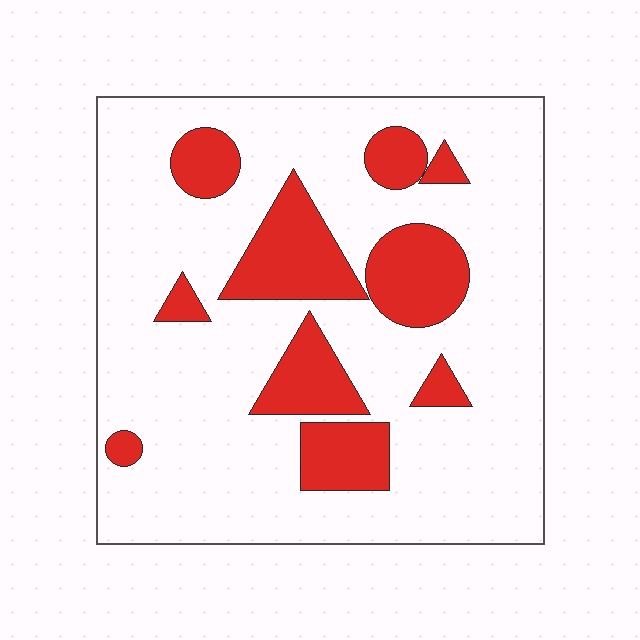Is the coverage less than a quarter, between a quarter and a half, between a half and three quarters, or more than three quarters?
Less than a quarter.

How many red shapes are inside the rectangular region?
10.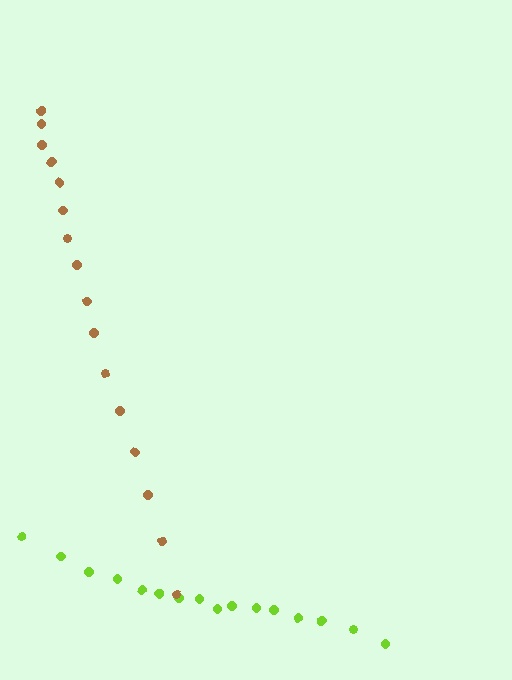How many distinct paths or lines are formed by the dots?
There are 2 distinct paths.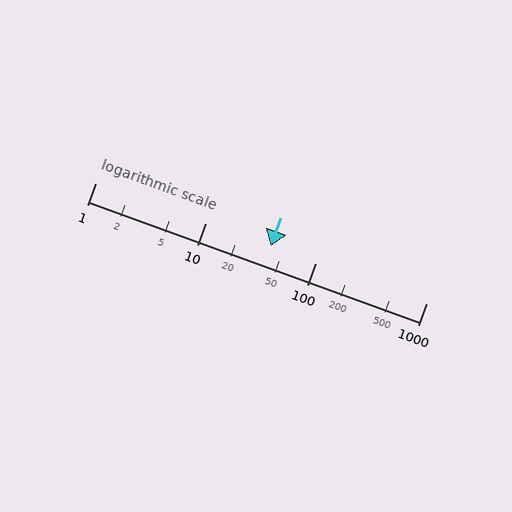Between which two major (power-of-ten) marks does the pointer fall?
The pointer is between 10 and 100.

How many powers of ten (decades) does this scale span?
The scale spans 3 decades, from 1 to 1000.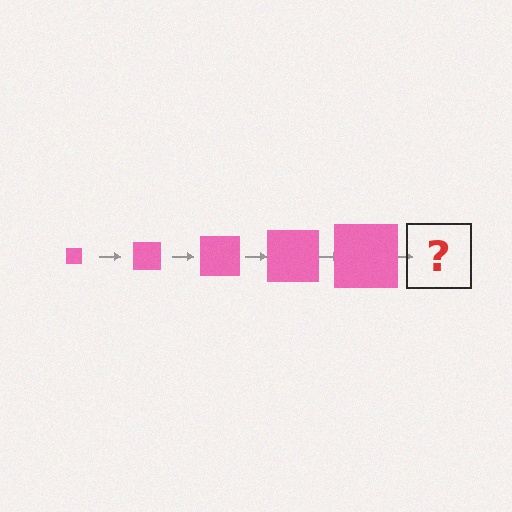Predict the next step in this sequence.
The next step is a pink square, larger than the previous one.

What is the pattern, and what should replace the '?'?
The pattern is that the square gets progressively larger each step. The '?' should be a pink square, larger than the previous one.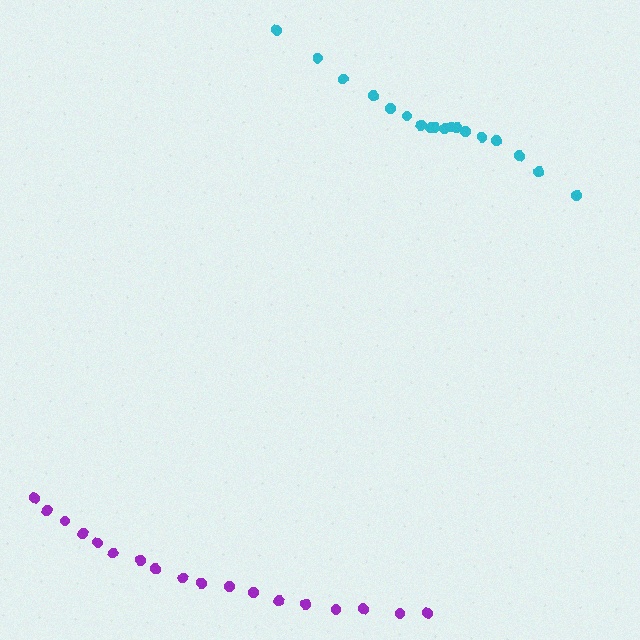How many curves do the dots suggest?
There are 2 distinct paths.